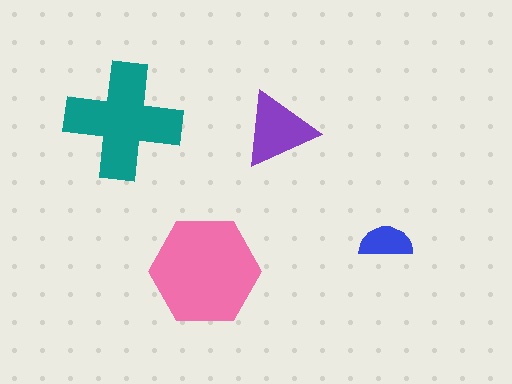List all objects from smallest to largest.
The blue semicircle, the purple triangle, the teal cross, the pink hexagon.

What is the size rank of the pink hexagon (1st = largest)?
1st.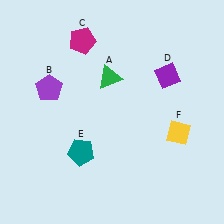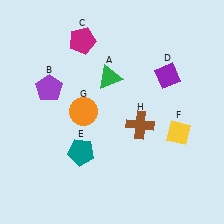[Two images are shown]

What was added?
An orange circle (G), a brown cross (H) were added in Image 2.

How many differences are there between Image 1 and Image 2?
There are 2 differences between the two images.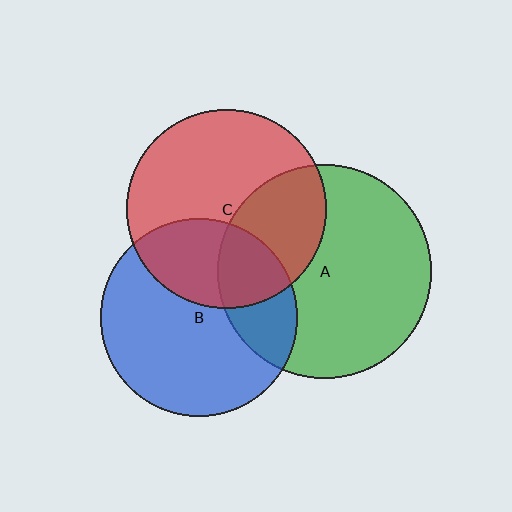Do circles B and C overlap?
Yes.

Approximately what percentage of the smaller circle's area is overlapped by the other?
Approximately 35%.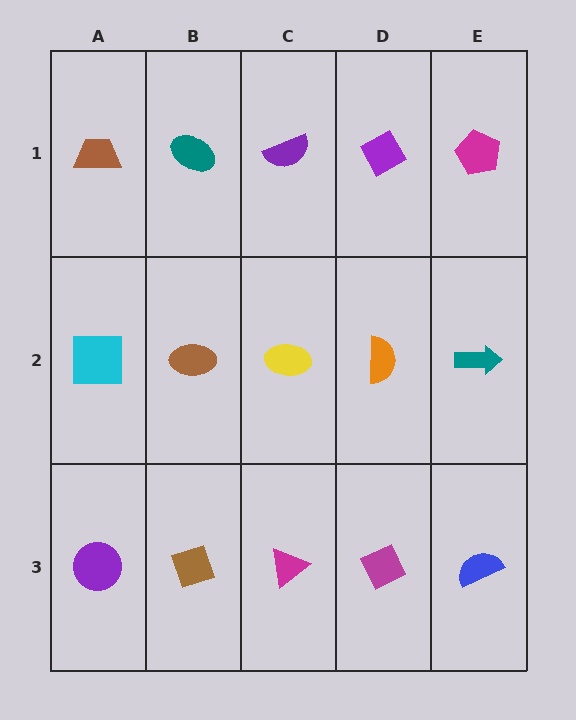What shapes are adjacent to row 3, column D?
An orange semicircle (row 2, column D), a magenta triangle (row 3, column C), a blue semicircle (row 3, column E).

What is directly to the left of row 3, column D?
A magenta triangle.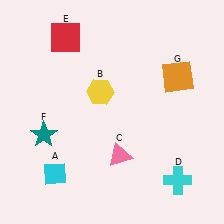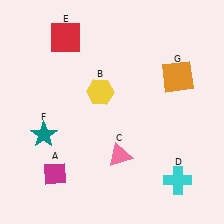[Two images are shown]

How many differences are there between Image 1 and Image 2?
There is 1 difference between the two images.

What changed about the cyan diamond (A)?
In Image 1, A is cyan. In Image 2, it changed to magenta.